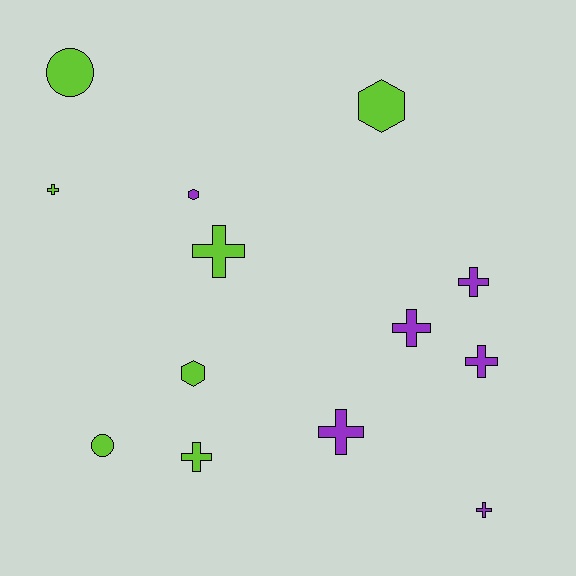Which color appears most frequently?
Lime, with 7 objects.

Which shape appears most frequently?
Cross, with 8 objects.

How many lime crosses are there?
There are 3 lime crosses.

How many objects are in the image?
There are 13 objects.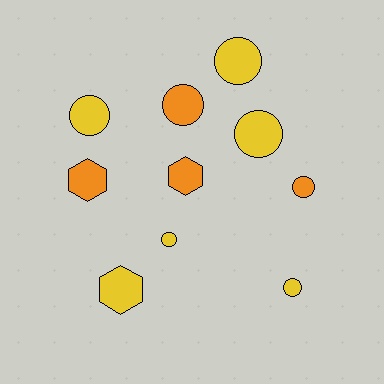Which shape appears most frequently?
Circle, with 7 objects.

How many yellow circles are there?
There are 5 yellow circles.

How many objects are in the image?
There are 10 objects.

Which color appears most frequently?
Yellow, with 6 objects.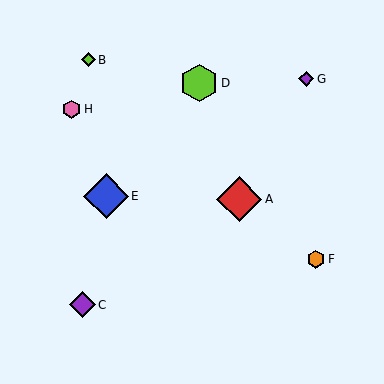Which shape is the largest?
The red diamond (labeled A) is the largest.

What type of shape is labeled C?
Shape C is a purple diamond.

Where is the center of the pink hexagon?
The center of the pink hexagon is at (72, 109).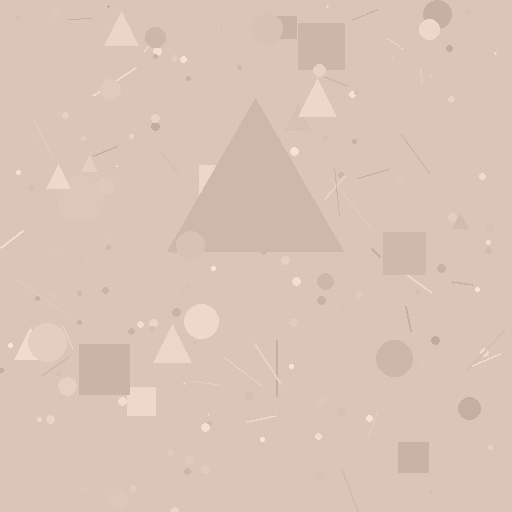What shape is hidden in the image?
A triangle is hidden in the image.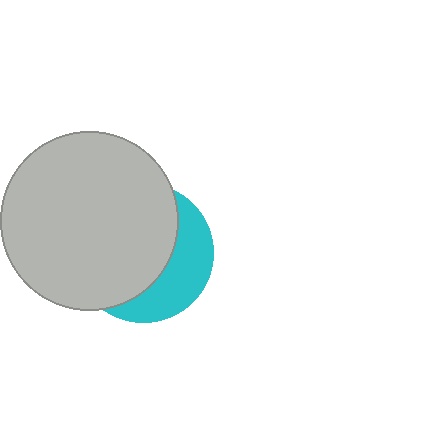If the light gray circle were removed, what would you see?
You would see the complete cyan circle.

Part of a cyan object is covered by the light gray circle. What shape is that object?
It is a circle.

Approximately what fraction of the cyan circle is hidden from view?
Roughly 65% of the cyan circle is hidden behind the light gray circle.